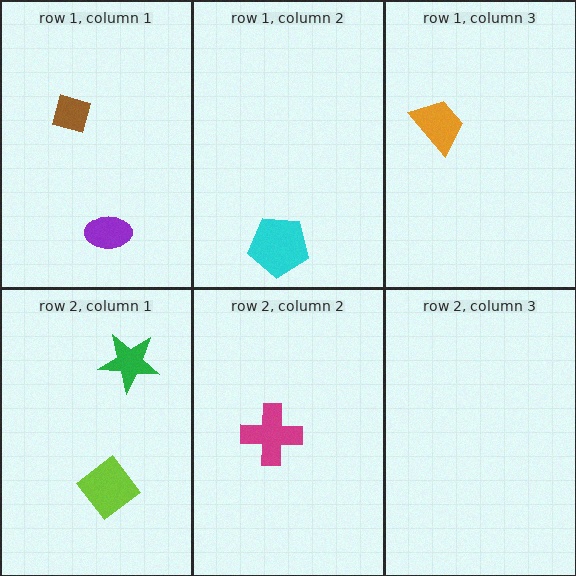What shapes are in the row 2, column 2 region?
The magenta cross.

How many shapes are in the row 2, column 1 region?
2.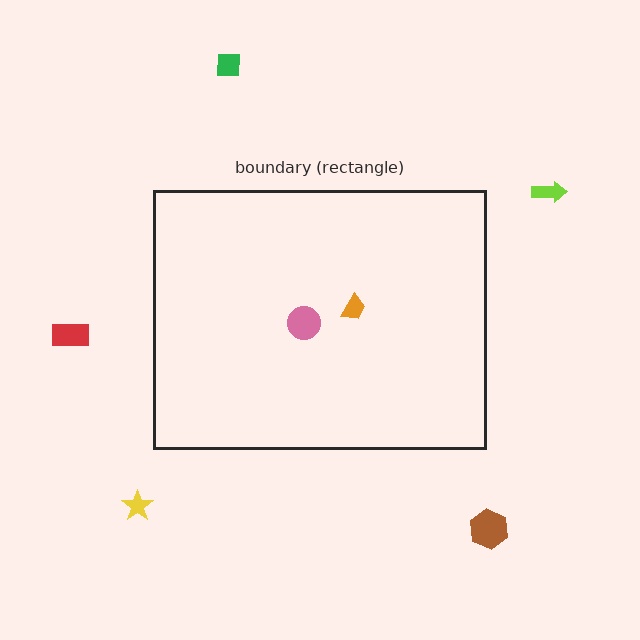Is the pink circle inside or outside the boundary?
Inside.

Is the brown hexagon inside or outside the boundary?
Outside.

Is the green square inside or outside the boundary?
Outside.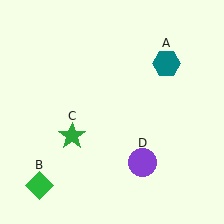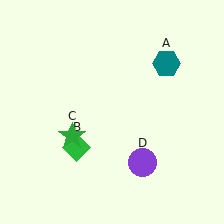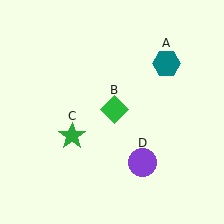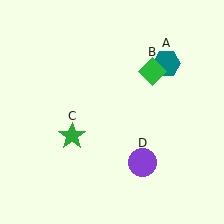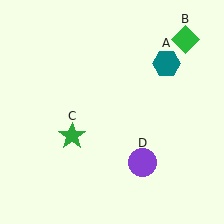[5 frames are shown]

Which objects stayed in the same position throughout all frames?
Teal hexagon (object A) and green star (object C) and purple circle (object D) remained stationary.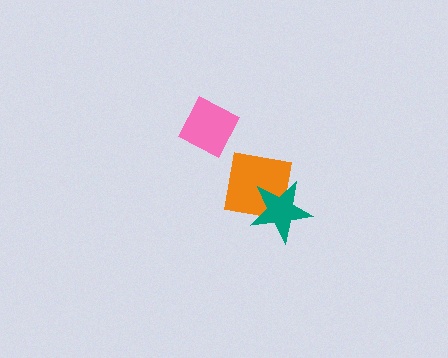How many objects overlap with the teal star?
1 object overlaps with the teal star.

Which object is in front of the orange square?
The teal star is in front of the orange square.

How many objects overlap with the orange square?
1 object overlaps with the orange square.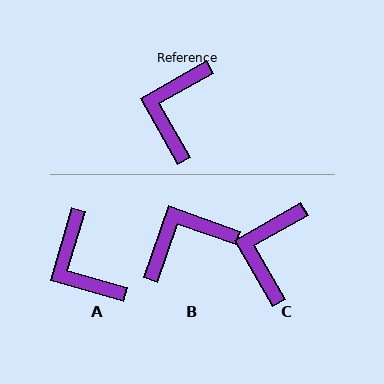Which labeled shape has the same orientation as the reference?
C.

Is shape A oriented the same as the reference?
No, it is off by about 44 degrees.